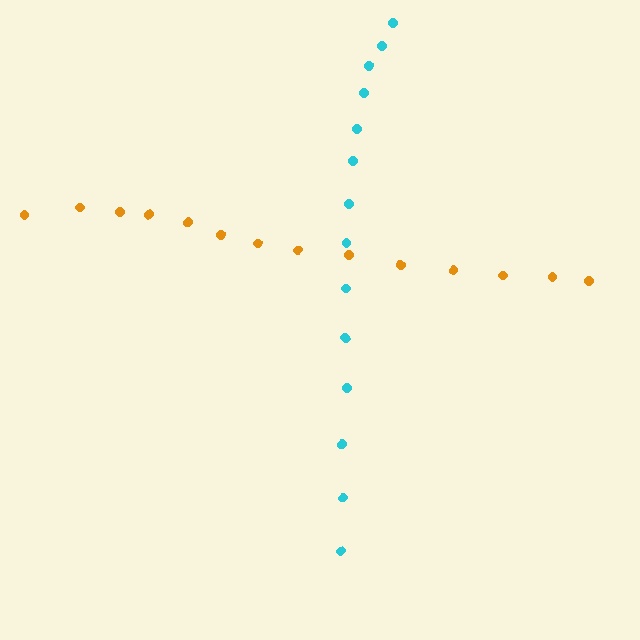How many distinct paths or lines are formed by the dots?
There are 2 distinct paths.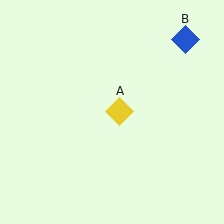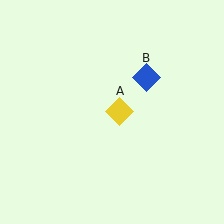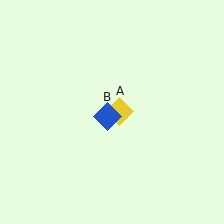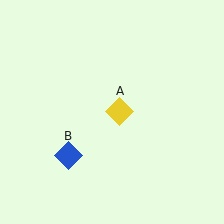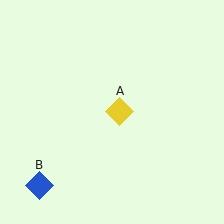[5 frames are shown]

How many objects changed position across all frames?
1 object changed position: blue diamond (object B).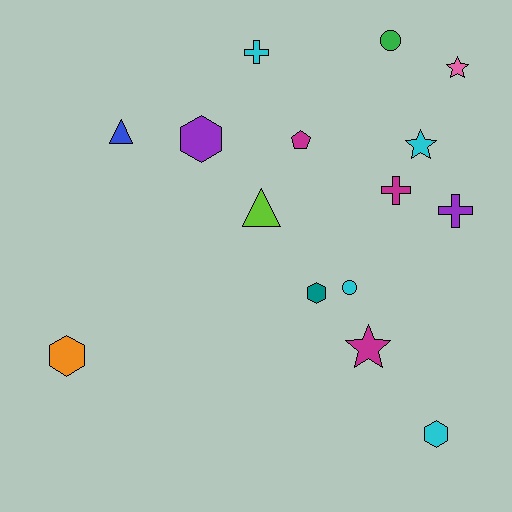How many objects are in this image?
There are 15 objects.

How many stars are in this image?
There are 3 stars.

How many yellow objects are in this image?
There are no yellow objects.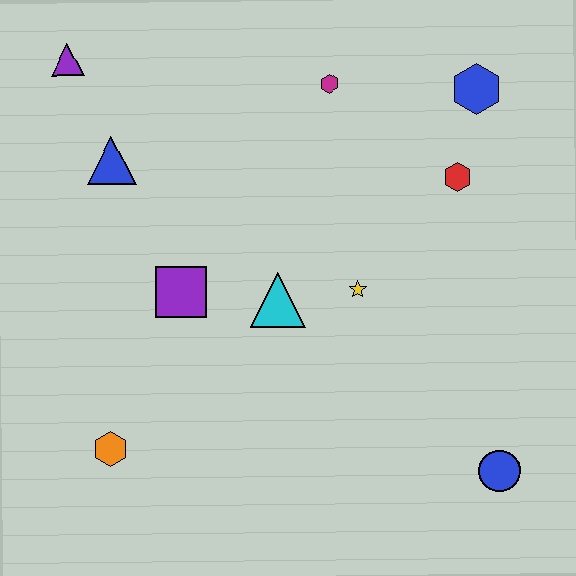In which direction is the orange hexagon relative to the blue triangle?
The orange hexagon is below the blue triangle.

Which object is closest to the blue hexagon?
The red hexagon is closest to the blue hexagon.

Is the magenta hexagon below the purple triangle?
Yes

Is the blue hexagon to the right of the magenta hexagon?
Yes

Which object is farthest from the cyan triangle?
The purple triangle is farthest from the cyan triangle.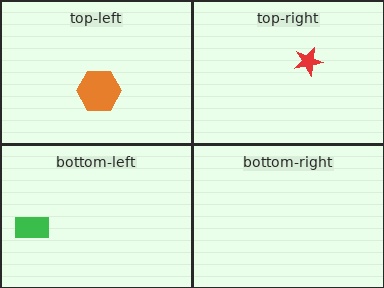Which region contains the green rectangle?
The bottom-left region.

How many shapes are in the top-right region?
1.